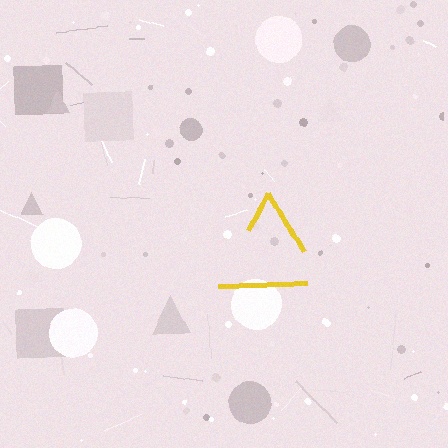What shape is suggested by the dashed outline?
The dashed outline suggests a triangle.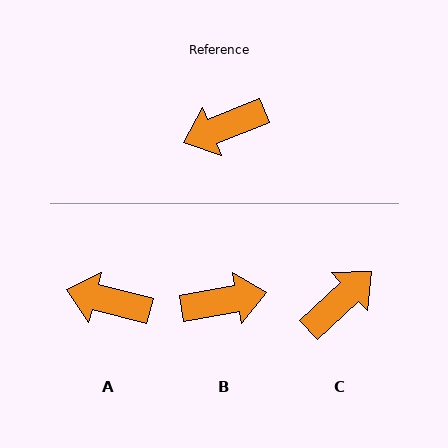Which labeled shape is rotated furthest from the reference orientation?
B, about 169 degrees away.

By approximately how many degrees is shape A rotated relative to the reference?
Approximately 36 degrees clockwise.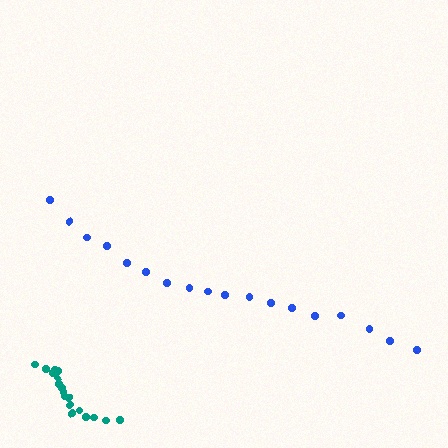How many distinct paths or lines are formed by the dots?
There are 2 distinct paths.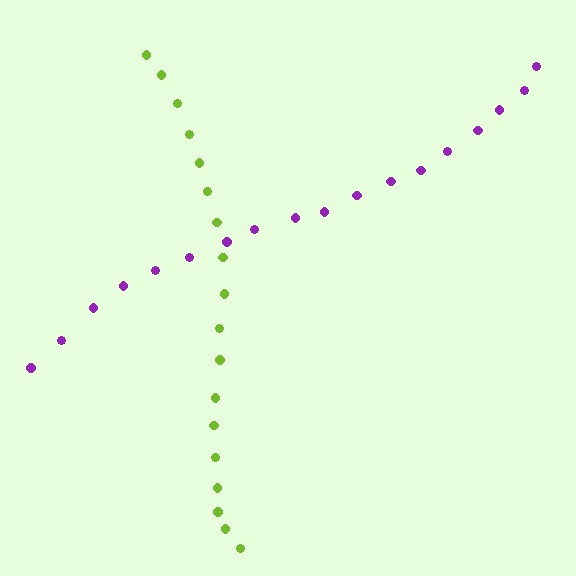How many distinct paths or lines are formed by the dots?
There are 2 distinct paths.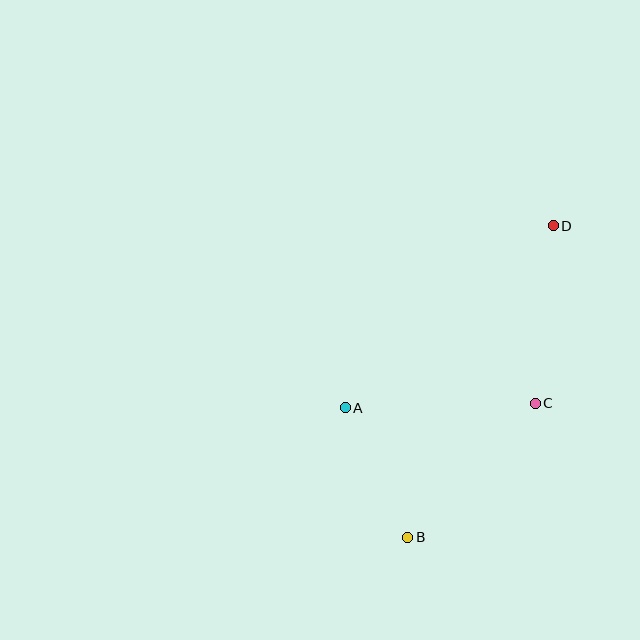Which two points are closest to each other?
Points A and B are closest to each other.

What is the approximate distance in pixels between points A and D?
The distance between A and D is approximately 277 pixels.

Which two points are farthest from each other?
Points B and D are farthest from each other.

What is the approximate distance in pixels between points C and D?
The distance between C and D is approximately 179 pixels.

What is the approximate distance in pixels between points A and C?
The distance between A and C is approximately 190 pixels.